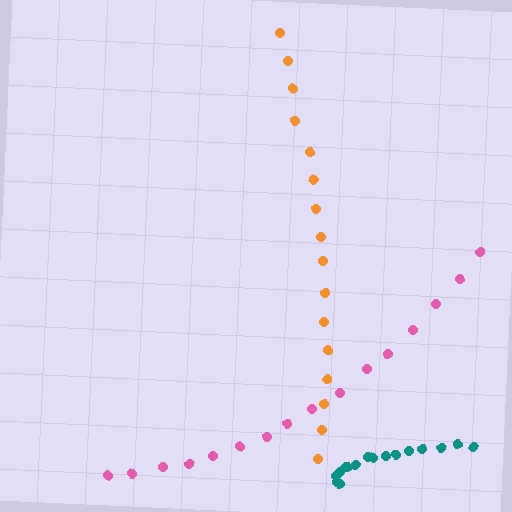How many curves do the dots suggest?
There are 3 distinct paths.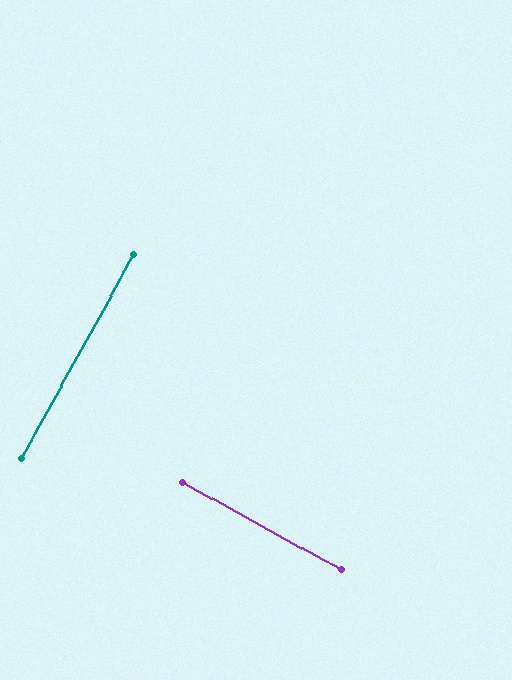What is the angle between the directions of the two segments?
Approximately 90 degrees.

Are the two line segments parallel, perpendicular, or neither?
Perpendicular — they meet at approximately 90°.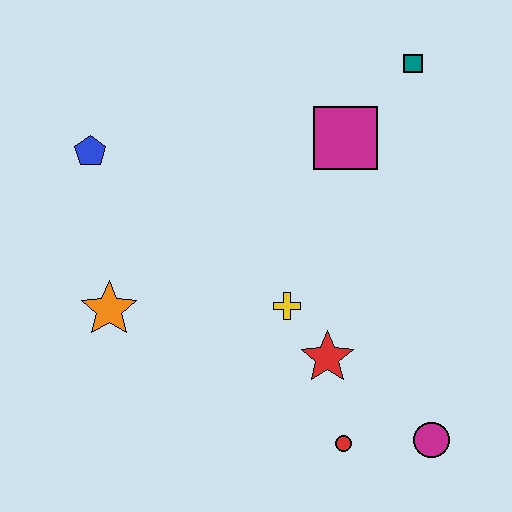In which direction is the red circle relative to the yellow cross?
The red circle is below the yellow cross.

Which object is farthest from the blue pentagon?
The magenta circle is farthest from the blue pentagon.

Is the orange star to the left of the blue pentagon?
No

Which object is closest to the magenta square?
The teal square is closest to the magenta square.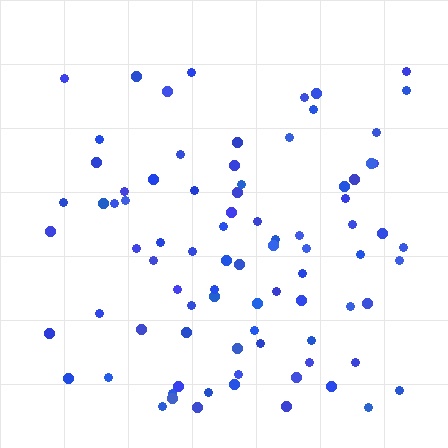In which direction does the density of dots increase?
From top to bottom, with the bottom side densest.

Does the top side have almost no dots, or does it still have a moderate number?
Still a moderate number, just noticeably fewer than the bottom.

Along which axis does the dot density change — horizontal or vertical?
Vertical.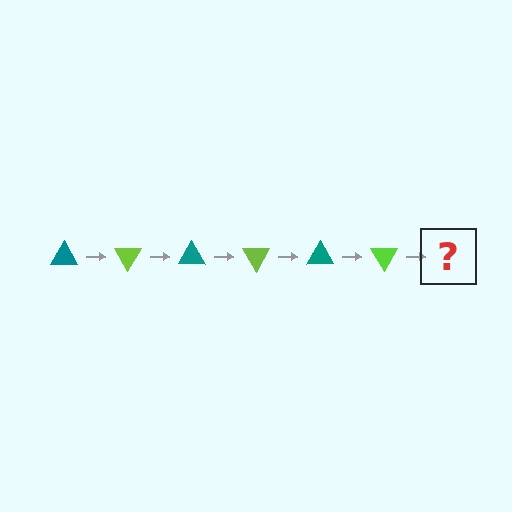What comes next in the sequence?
The next element should be a teal triangle, rotated 360 degrees from the start.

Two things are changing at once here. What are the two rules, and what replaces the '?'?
The two rules are that it rotates 60 degrees each step and the color cycles through teal and lime. The '?' should be a teal triangle, rotated 360 degrees from the start.